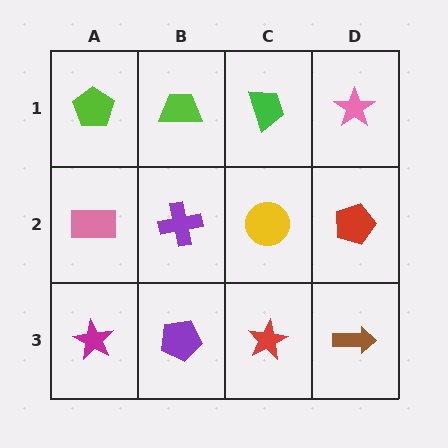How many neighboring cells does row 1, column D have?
2.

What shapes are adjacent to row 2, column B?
A lime trapezoid (row 1, column B), a purple pentagon (row 3, column B), a pink rectangle (row 2, column A), a yellow circle (row 2, column C).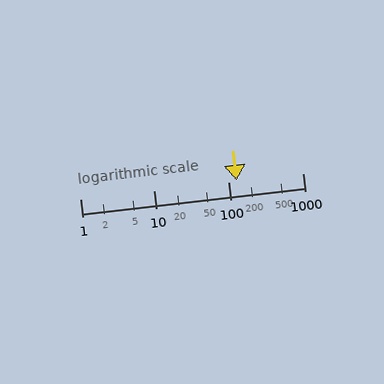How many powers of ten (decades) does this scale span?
The scale spans 3 decades, from 1 to 1000.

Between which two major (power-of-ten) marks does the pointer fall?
The pointer is between 100 and 1000.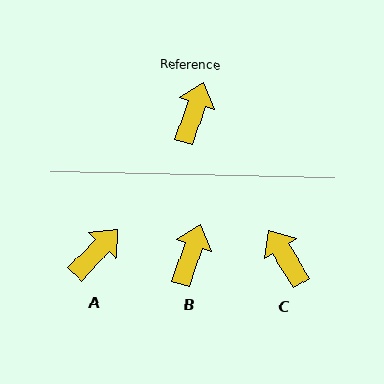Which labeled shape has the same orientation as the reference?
B.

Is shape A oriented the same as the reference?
No, it is off by about 25 degrees.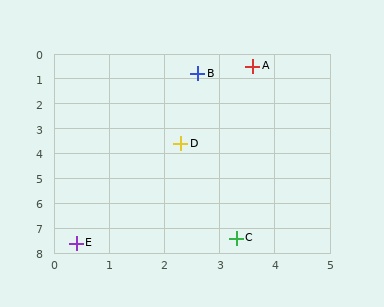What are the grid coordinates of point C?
Point C is at approximately (3.3, 7.4).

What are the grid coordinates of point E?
Point E is at approximately (0.4, 7.6).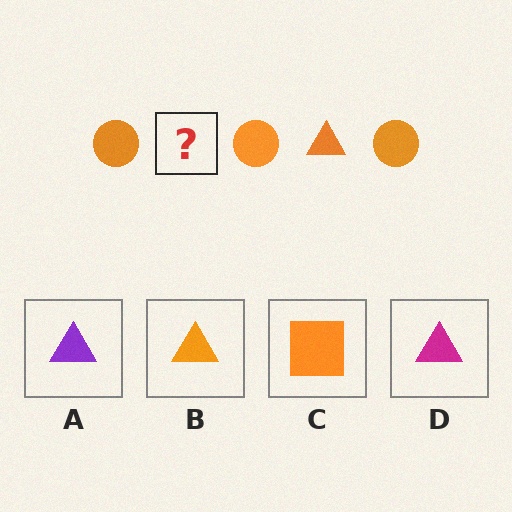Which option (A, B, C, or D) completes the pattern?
B.